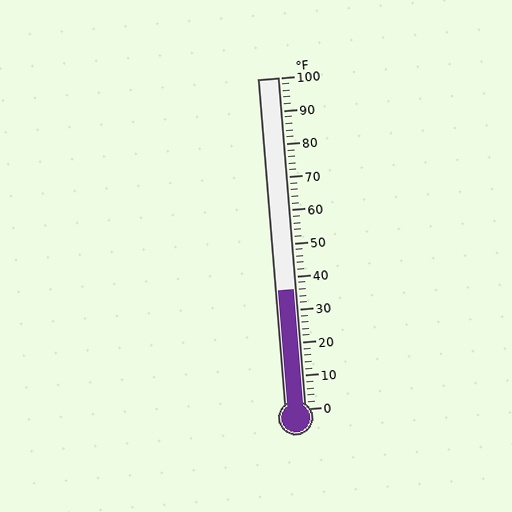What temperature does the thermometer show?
The thermometer shows approximately 36°F.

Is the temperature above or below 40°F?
The temperature is below 40°F.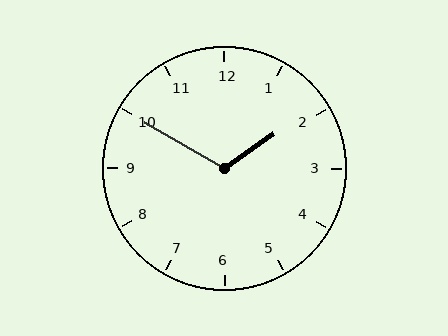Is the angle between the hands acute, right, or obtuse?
It is obtuse.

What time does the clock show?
1:50.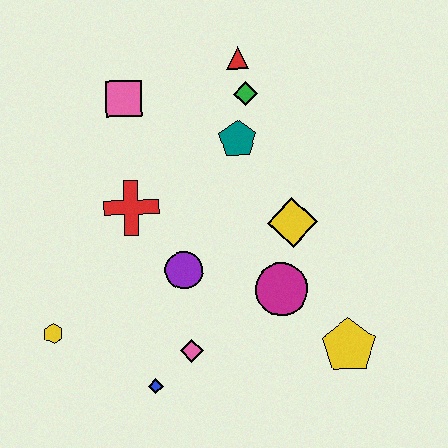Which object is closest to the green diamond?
The red triangle is closest to the green diamond.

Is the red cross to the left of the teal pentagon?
Yes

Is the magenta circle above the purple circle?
No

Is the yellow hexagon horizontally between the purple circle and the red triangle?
No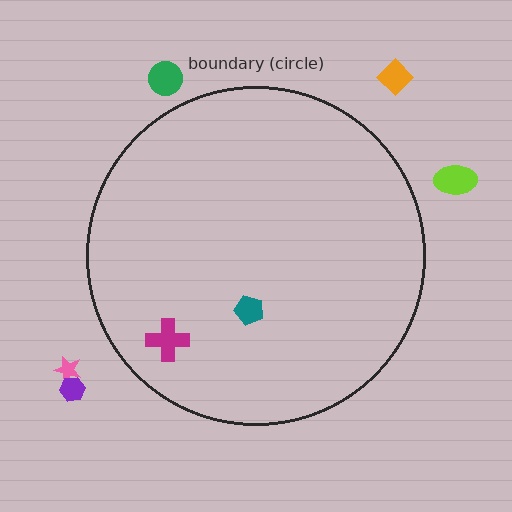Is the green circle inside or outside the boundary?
Outside.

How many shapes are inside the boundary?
2 inside, 5 outside.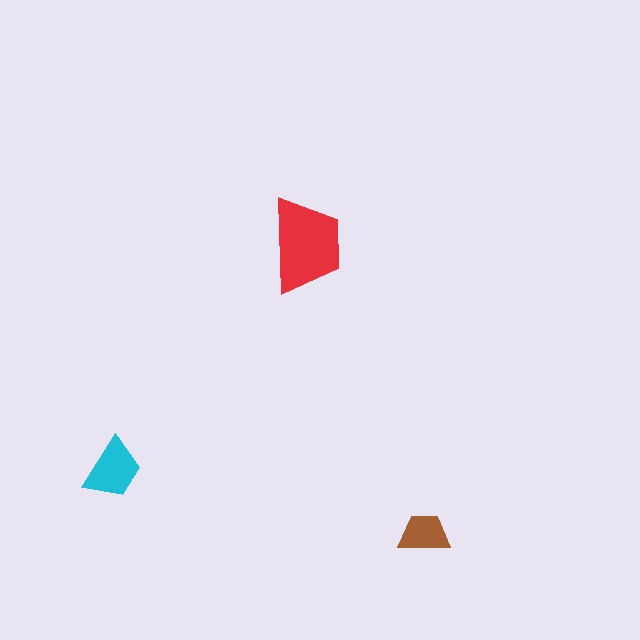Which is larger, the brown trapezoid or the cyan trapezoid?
The cyan one.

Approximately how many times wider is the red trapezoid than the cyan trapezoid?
About 1.5 times wider.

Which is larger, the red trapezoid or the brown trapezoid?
The red one.